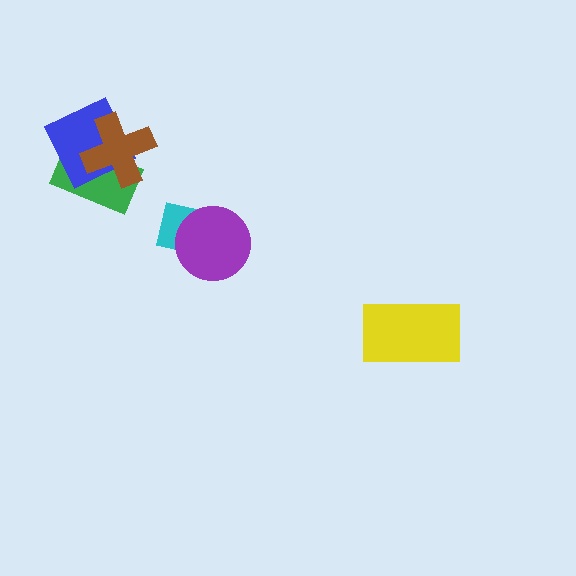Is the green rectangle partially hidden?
Yes, it is partially covered by another shape.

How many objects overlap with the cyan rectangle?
1 object overlaps with the cyan rectangle.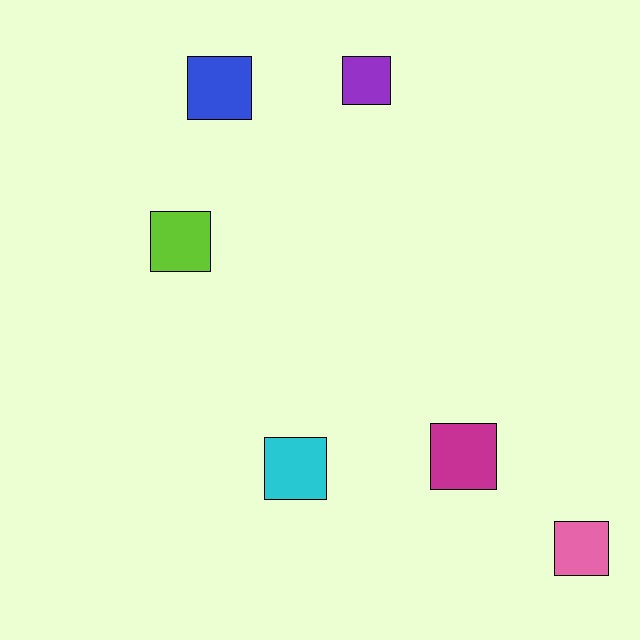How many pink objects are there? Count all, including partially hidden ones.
There is 1 pink object.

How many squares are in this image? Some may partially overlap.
There are 6 squares.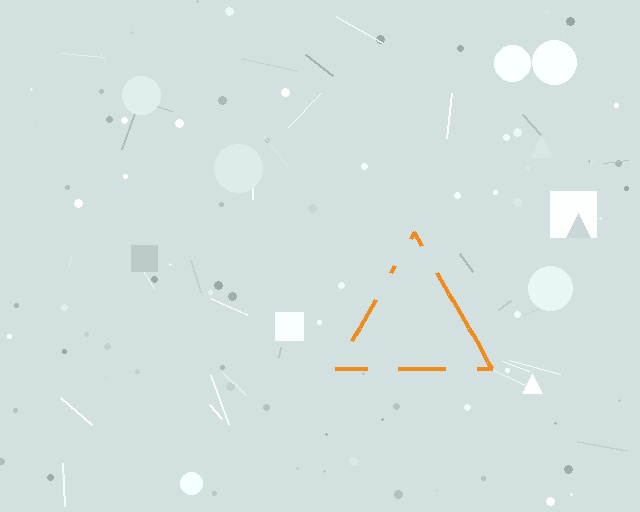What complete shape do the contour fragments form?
The contour fragments form a triangle.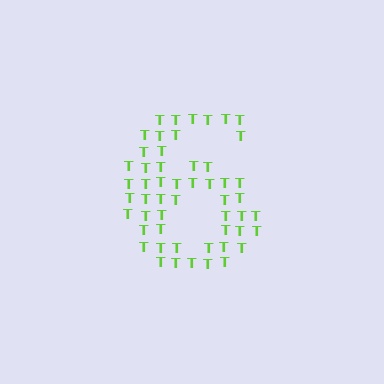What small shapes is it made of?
It is made of small letter T's.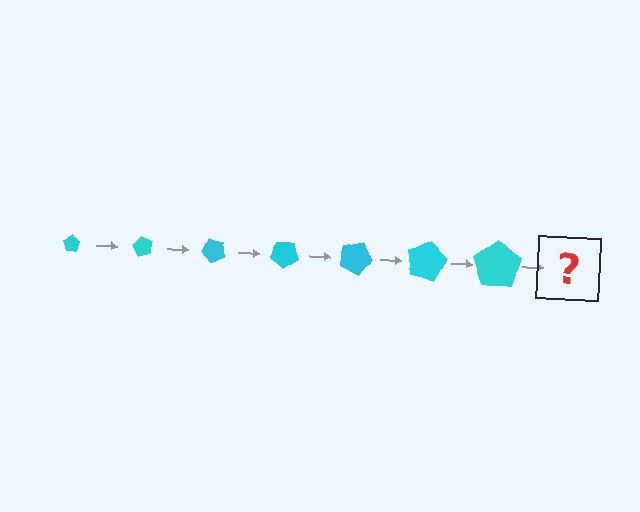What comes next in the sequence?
The next element should be a pentagon, larger than the previous one and rotated 420 degrees from the start.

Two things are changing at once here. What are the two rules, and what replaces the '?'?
The two rules are that the pentagon grows larger each step and it rotates 60 degrees each step. The '?' should be a pentagon, larger than the previous one and rotated 420 degrees from the start.